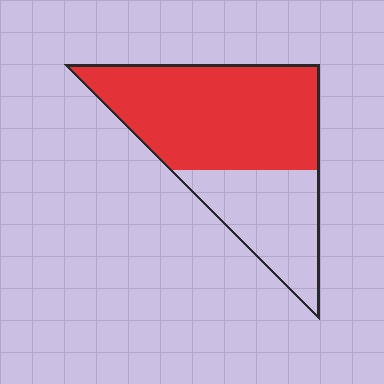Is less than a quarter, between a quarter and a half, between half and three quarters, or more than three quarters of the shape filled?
Between half and three quarters.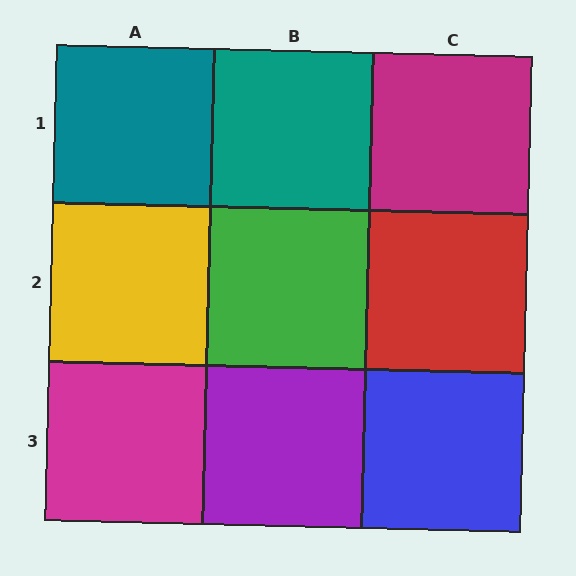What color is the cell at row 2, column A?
Yellow.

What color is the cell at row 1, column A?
Teal.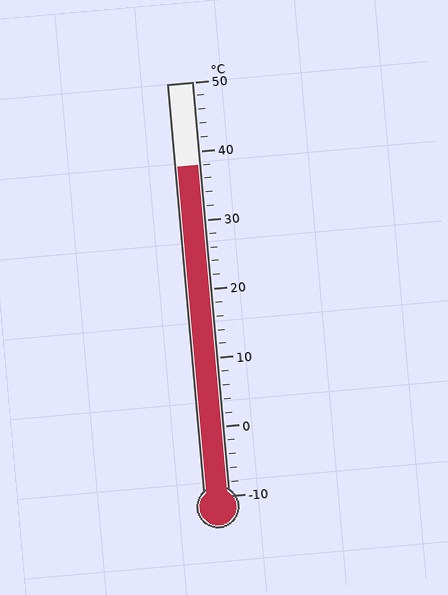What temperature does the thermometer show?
The thermometer shows approximately 38°C.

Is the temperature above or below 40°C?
The temperature is below 40°C.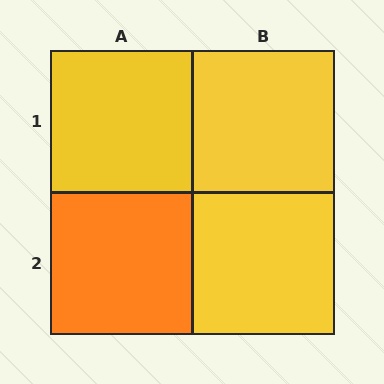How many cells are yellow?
3 cells are yellow.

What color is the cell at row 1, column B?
Yellow.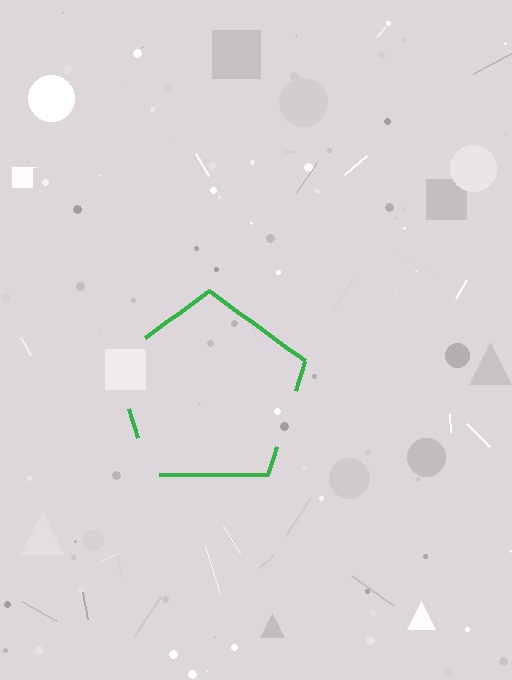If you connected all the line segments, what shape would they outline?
They would outline a pentagon.